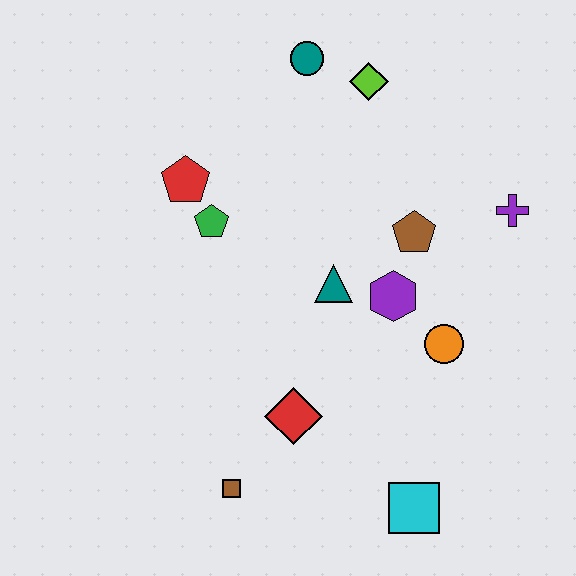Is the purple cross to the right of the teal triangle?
Yes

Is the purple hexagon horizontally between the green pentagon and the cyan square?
Yes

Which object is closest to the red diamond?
The brown square is closest to the red diamond.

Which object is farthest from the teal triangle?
The cyan square is farthest from the teal triangle.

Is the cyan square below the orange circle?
Yes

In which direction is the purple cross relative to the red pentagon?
The purple cross is to the right of the red pentagon.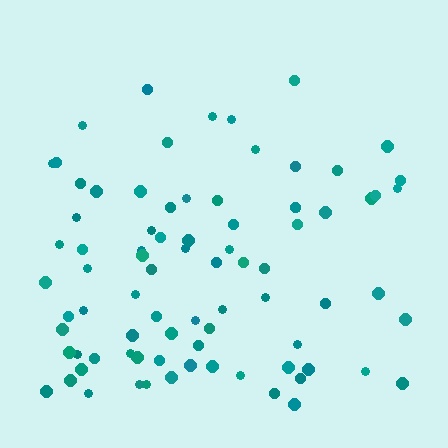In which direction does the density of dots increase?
From top to bottom, with the bottom side densest.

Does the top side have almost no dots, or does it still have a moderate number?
Still a moderate number, just noticeably fewer than the bottom.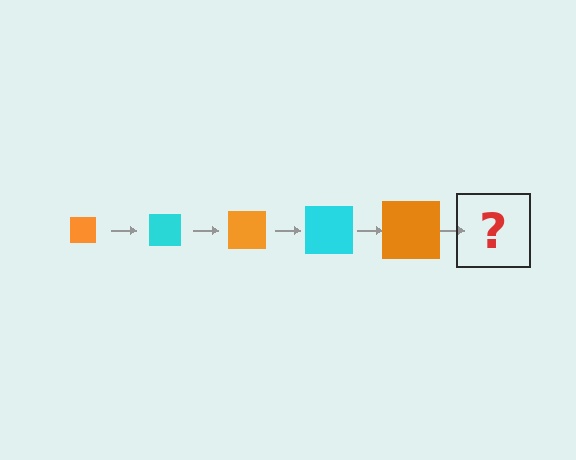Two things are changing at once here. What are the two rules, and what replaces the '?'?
The two rules are that the square grows larger each step and the color cycles through orange and cyan. The '?' should be a cyan square, larger than the previous one.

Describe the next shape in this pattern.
It should be a cyan square, larger than the previous one.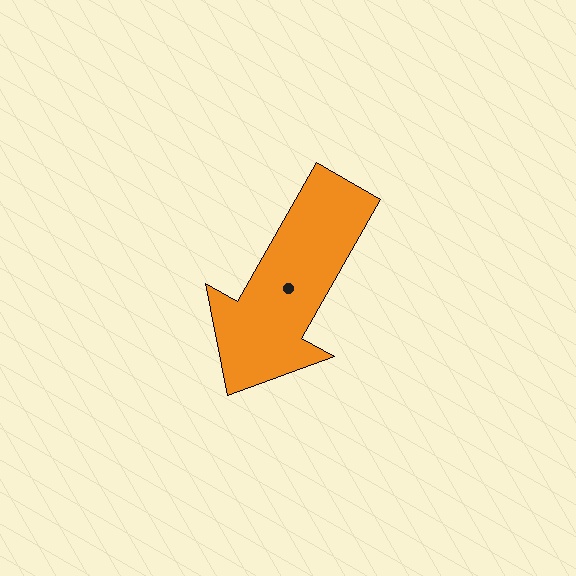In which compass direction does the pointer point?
Southwest.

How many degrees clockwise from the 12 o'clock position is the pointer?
Approximately 210 degrees.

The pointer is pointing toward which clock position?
Roughly 7 o'clock.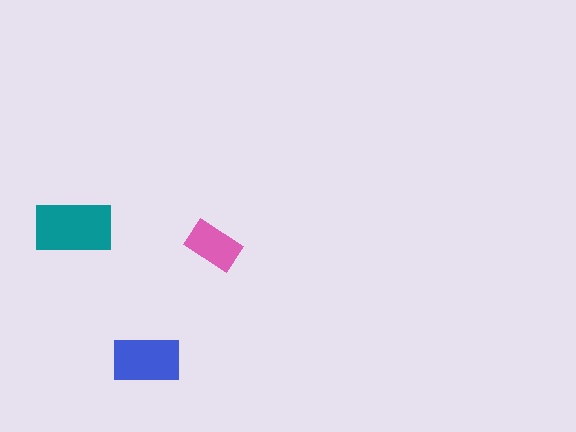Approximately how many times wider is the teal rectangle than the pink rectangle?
About 1.5 times wider.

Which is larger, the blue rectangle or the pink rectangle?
The blue one.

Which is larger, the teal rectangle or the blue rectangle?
The teal one.